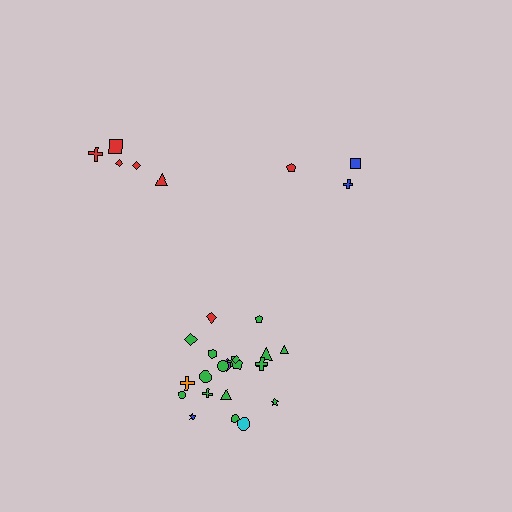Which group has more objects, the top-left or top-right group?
The top-left group.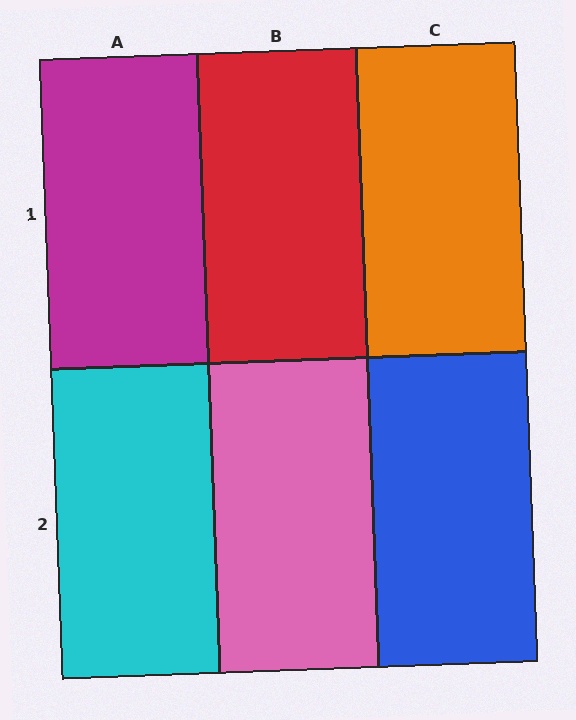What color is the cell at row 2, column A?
Cyan.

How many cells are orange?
1 cell is orange.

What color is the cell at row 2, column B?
Pink.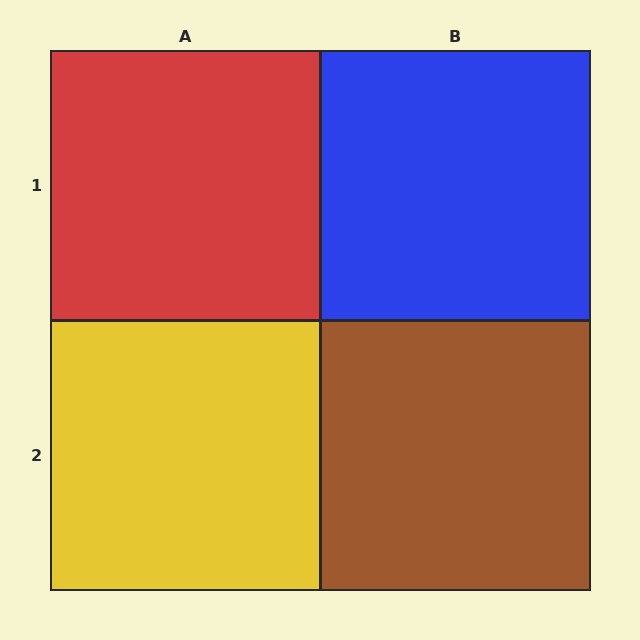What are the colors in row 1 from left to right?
Red, blue.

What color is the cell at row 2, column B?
Brown.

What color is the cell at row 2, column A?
Yellow.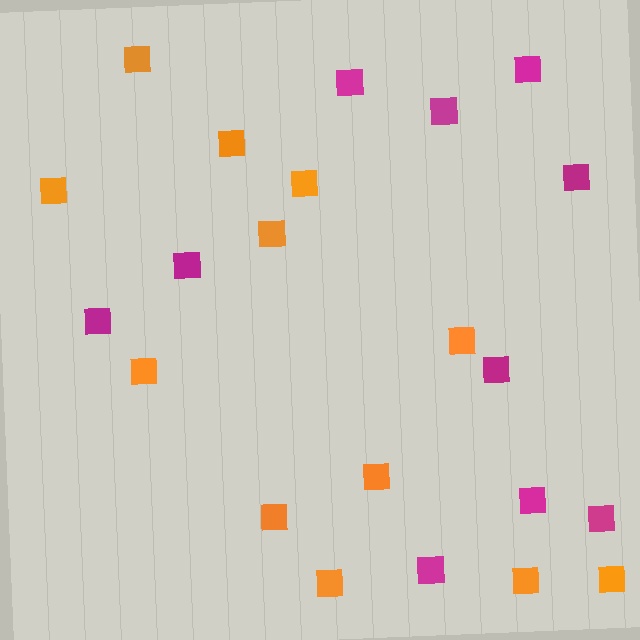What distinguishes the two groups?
There are 2 groups: one group of magenta squares (10) and one group of orange squares (12).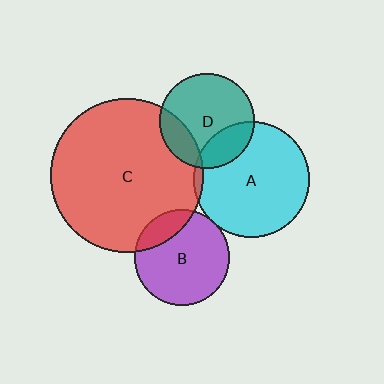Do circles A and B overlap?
Yes.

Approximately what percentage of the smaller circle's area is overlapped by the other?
Approximately 5%.